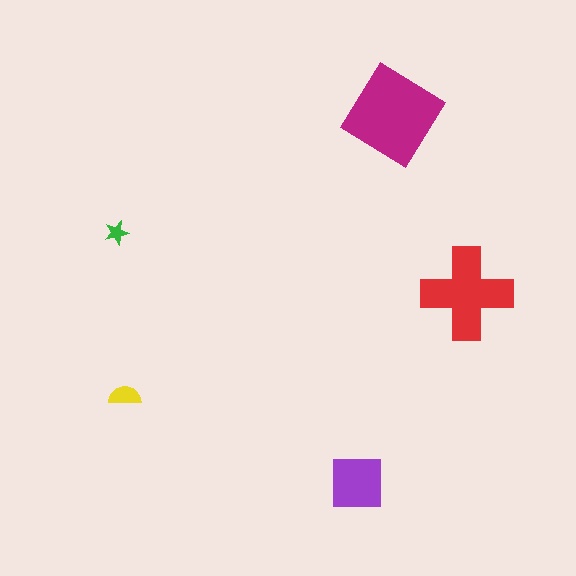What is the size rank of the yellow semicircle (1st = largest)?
4th.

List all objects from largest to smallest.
The magenta diamond, the red cross, the purple square, the yellow semicircle, the green star.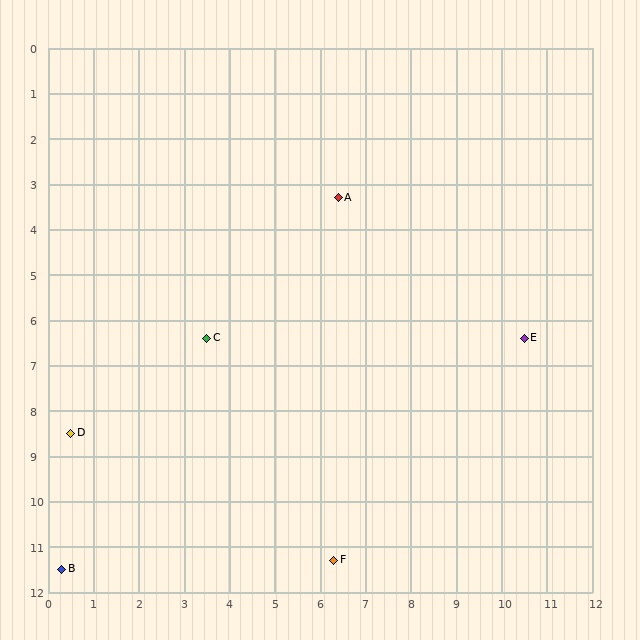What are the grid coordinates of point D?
Point D is at approximately (0.5, 8.5).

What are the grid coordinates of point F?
Point F is at approximately (6.3, 11.3).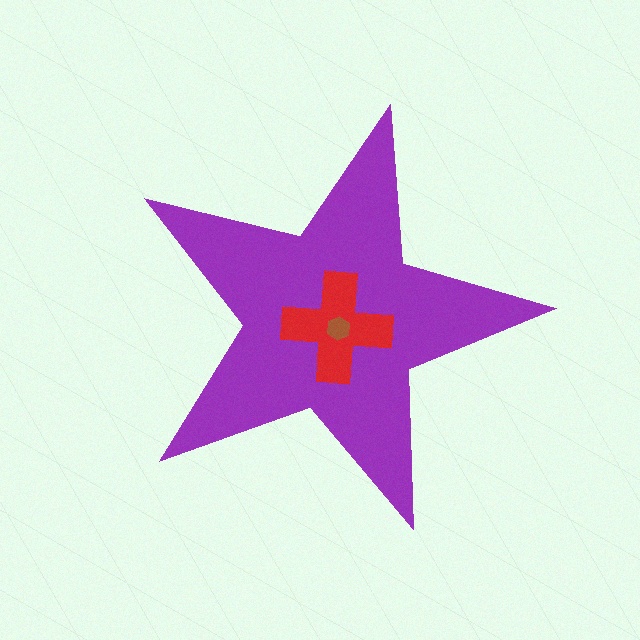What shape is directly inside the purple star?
The red cross.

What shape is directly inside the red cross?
The brown hexagon.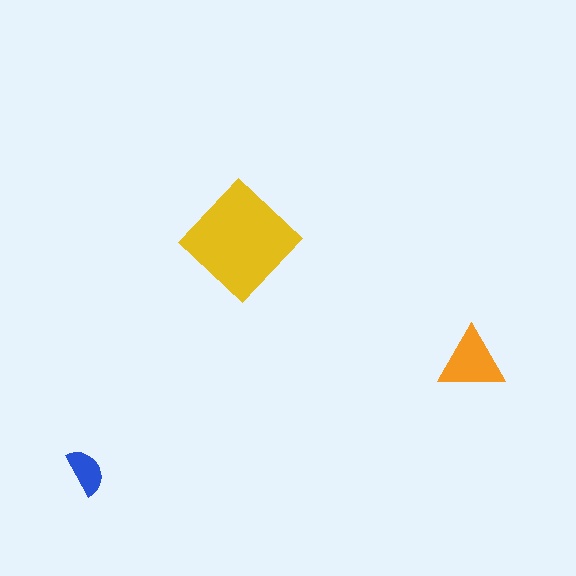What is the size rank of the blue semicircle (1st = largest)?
3rd.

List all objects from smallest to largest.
The blue semicircle, the orange triangle, the yellow diamond.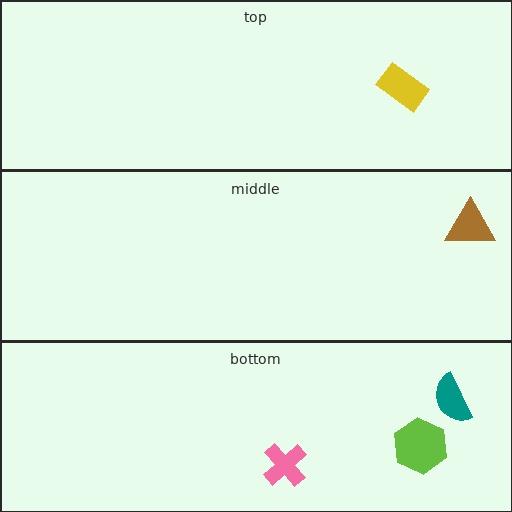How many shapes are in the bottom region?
3.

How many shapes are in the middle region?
1.